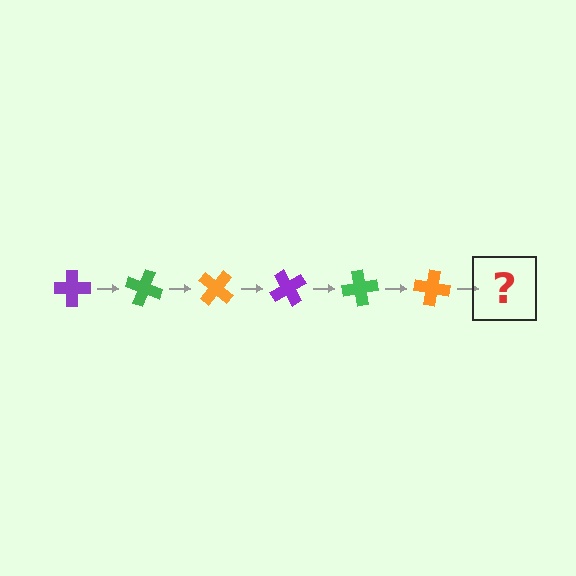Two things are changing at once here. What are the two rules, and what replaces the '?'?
The two rules are that it rotates 20 degrees each step and the color cycles through purple, green, and orange. The '?' should be a purple cross, rotated 120 degrees from the start.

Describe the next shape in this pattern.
It should be a purple cross, rotated 120 degrees from the start.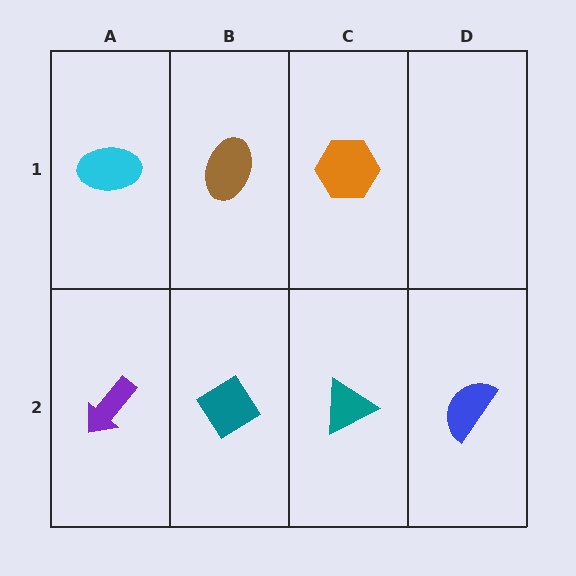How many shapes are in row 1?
3 shapes.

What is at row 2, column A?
A purple arrow.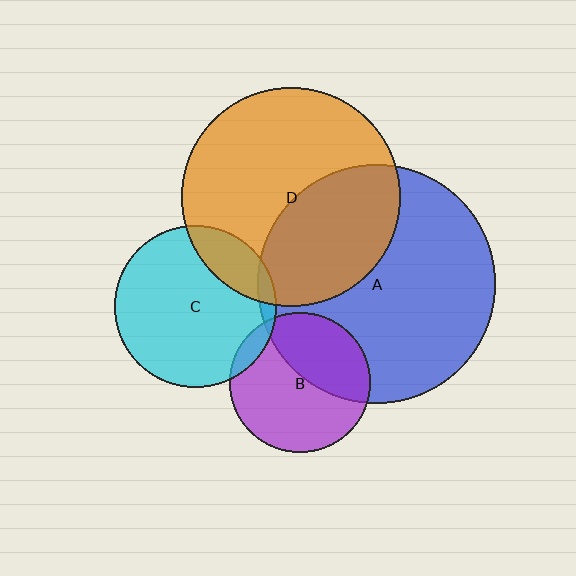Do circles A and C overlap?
Yes.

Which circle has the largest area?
Circle A (blue).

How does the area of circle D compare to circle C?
Approximately 1.8 times.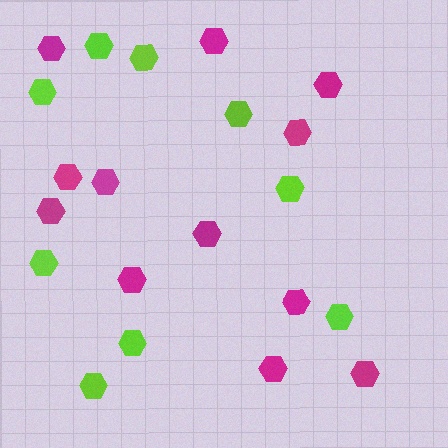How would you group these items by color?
There are 2 groups: one group of magenta hexagons (12) and one group of lime hexagons (9).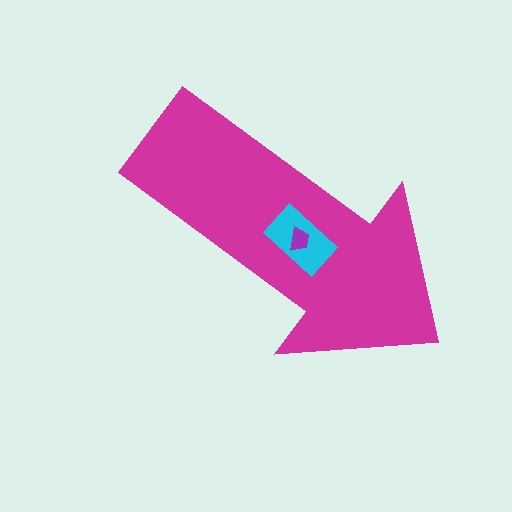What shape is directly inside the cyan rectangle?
The purple trapezoid.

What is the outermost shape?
The magenta arrow.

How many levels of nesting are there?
3.